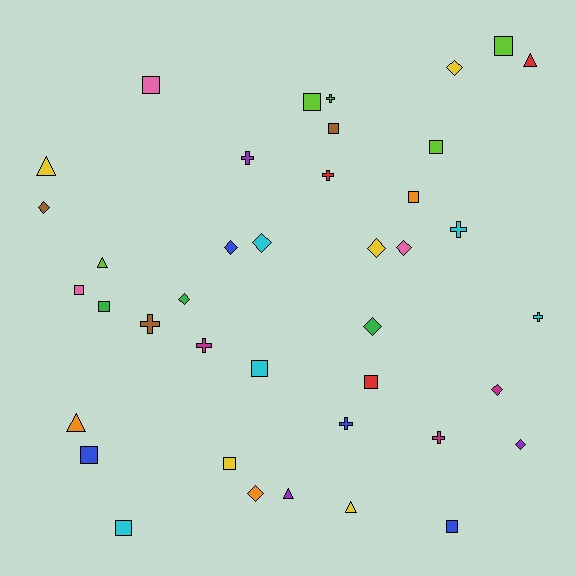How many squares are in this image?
There are 14 squares.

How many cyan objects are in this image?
There are 5 cyan objects.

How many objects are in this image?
There are 40 objects.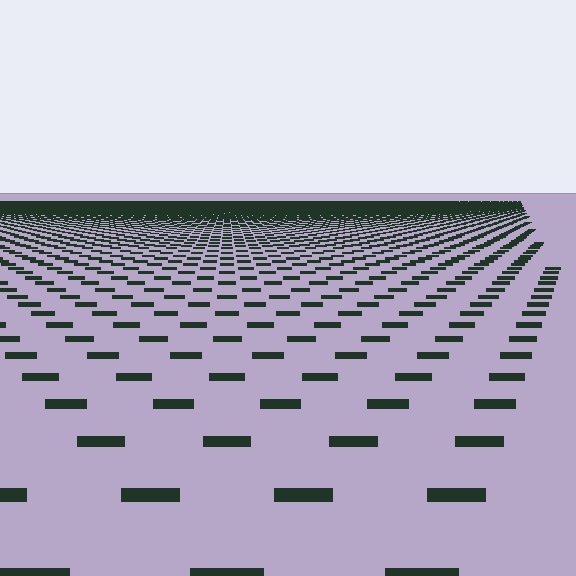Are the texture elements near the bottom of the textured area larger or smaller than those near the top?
Larger. Near the bottom, elements are closer to the viewer and appear at a bigger on-screen size.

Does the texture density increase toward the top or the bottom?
Density increases toward the top.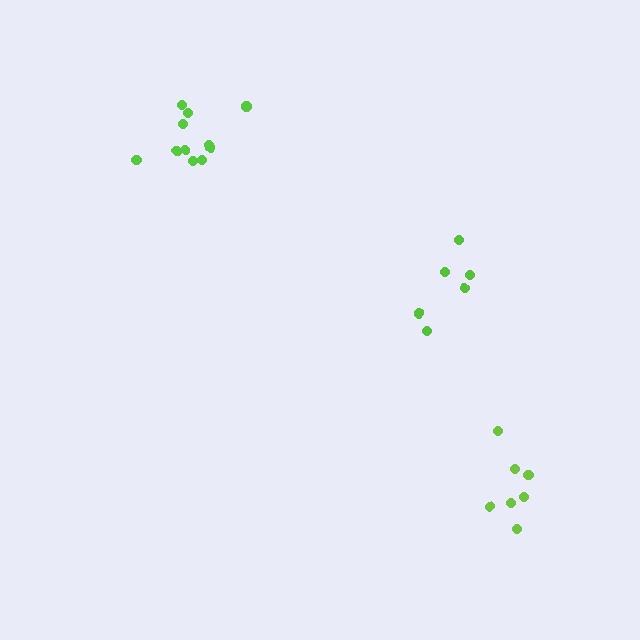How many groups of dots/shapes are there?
There are 3 groups.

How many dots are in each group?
Group 1: 6 dots, Group 2: 7 dots, Group 3: 11 dots (24 total).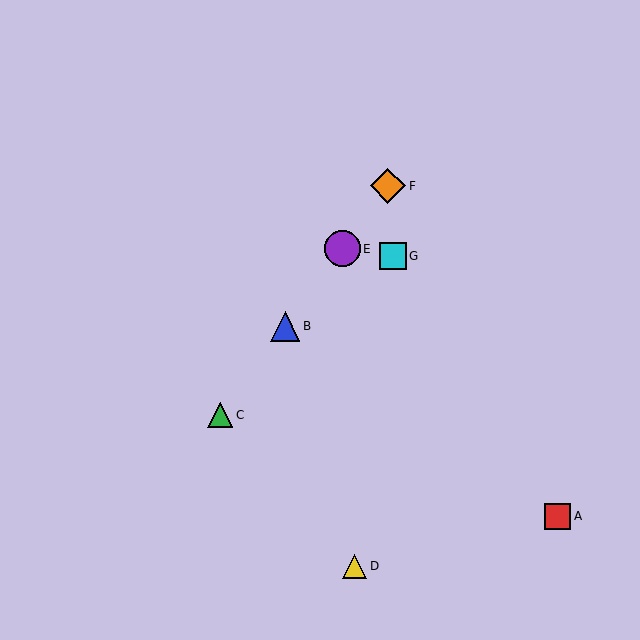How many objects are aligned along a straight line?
4 objects (B, C, E, F) are aligned along a straight line.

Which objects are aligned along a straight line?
Objects B, C, E, F are aligned along a straight line.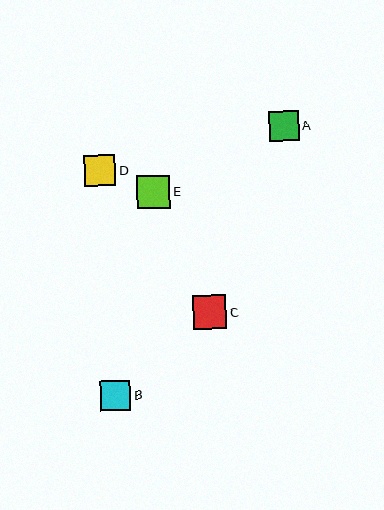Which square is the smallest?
Square A is the smallest with a size of approximately 30 pixels.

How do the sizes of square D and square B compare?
Square D and square B are approximately the same size.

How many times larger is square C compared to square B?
Square C is approximately 1.1 times the size of square B.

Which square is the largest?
Square C is the largest with a size of approximately 34 pixels.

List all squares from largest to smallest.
From largest to smallest: C, E, D, B, A.